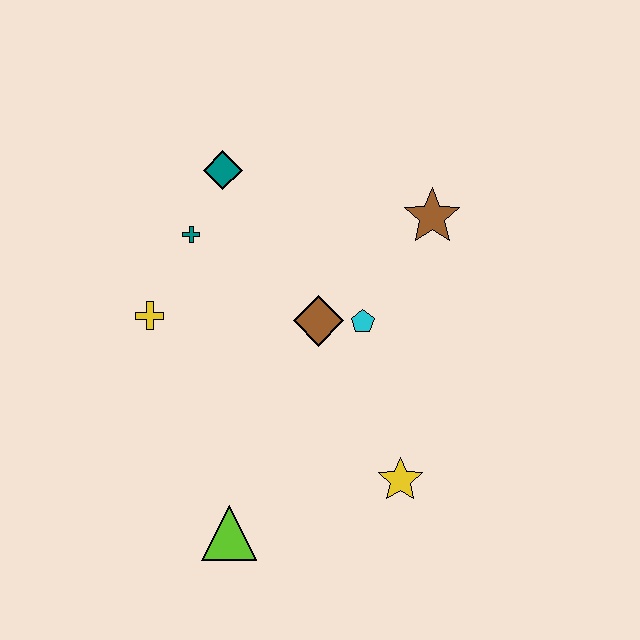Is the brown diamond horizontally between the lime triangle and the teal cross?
No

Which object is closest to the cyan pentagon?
The brown diamond is closest to the cyan pentagon.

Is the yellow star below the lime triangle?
No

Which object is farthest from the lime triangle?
The brown star is farthest from the lime triangle.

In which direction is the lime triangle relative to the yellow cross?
The lime triangle is below the yellow cross.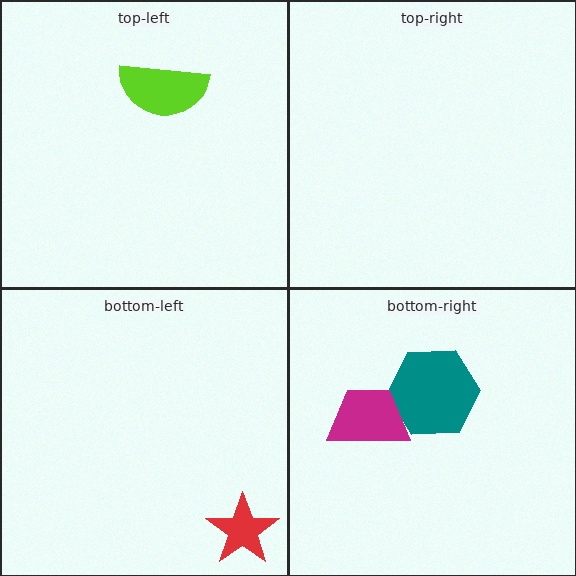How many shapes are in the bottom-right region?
2.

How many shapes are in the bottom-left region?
1.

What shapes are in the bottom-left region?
The red star.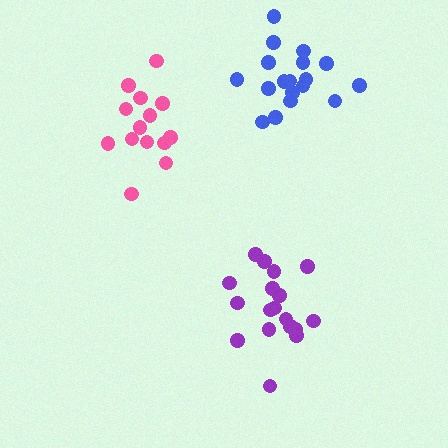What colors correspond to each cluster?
The clusters are colored: pink, purple, blue.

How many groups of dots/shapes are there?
There are 3 groups.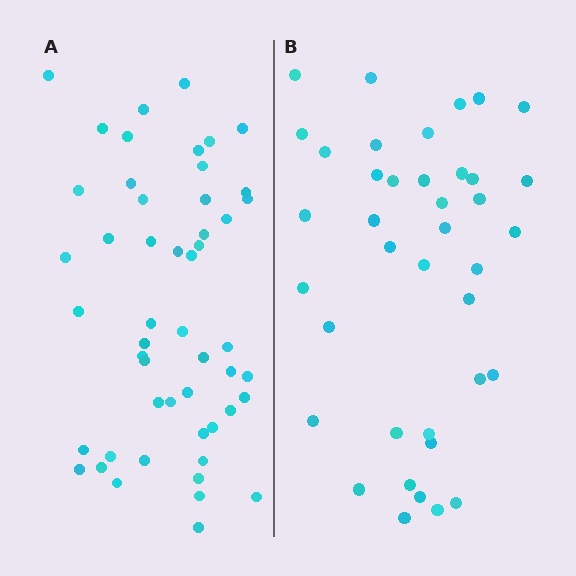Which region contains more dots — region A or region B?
Region A (the left region) has more dots.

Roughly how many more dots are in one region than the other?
Region A has roughly 12 or so more dots than region B.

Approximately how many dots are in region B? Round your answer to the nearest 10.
About 40 dots. (The exact count is 39, which rounds to 40.)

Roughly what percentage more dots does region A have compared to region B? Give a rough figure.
About 30% more.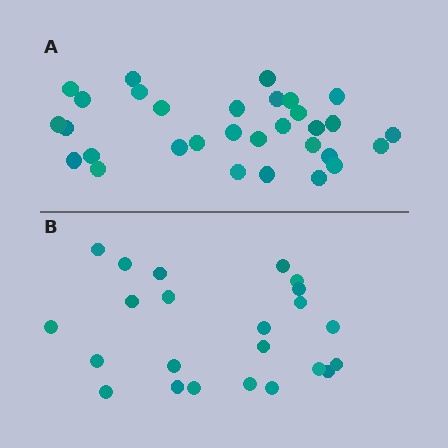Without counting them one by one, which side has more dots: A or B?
Region A (the top region) has more dots.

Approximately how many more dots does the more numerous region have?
Region A has roughly 8 or so more dots than region B.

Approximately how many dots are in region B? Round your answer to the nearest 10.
About 20 dots. (The exact count is 23, which rounds to 20.)